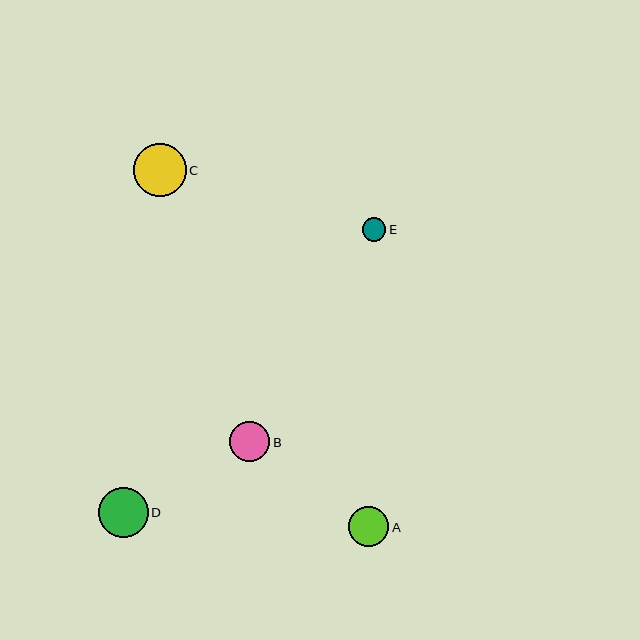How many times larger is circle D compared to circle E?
Circle D is approximately 2.1 times the size of circle E.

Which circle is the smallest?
Circle E is the smallest with a size of approximately 24 pixels.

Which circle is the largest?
Circle C is the largest with a size of approximately 52 pixels.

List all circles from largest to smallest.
From largest to smallest: C, D, B, A, E.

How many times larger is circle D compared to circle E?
Circle D is approximately 2.1 times the size of circle E.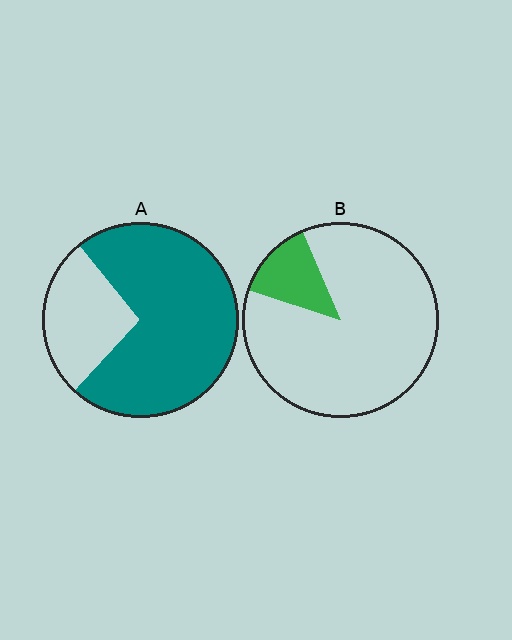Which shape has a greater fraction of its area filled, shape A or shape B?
Shape A.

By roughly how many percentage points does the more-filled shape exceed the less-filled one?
By roughly 60 percentage points (A over B).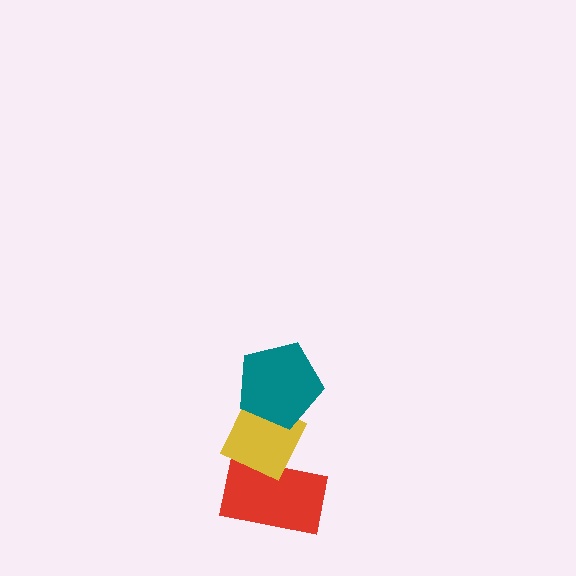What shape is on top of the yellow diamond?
The teal pentagon is on top of the yellow diamond.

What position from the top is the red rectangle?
The red rectangle is 3rd from the top.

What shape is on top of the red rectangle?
The yellow diamond is on top of the red rectangle.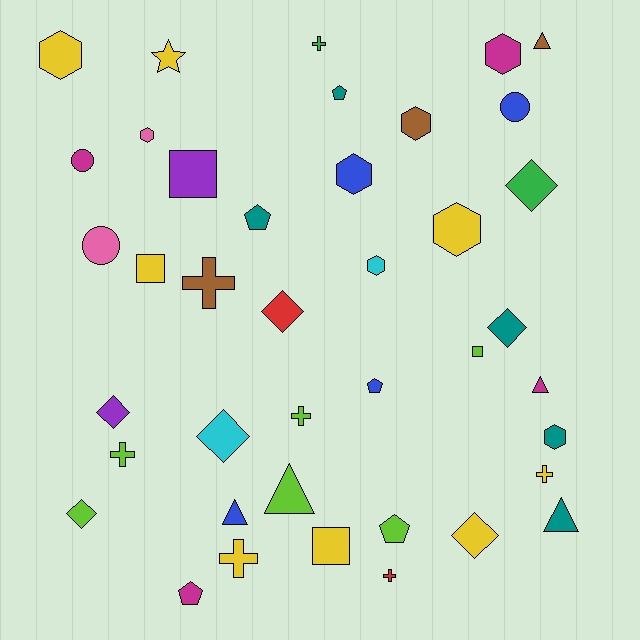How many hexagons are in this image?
There are 8 hexagons.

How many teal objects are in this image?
There are 5 teal objects.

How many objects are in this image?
There are 40 objects.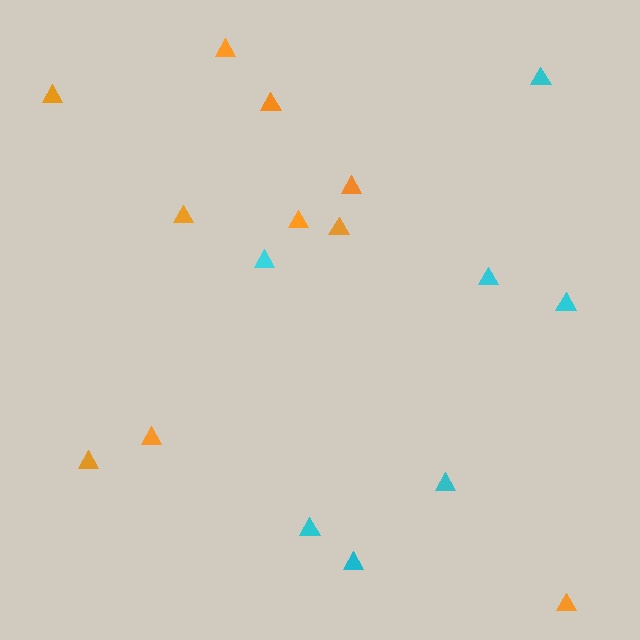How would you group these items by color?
There are 2 groups: one group of orange triangles (10) and one group of cyan triangles (7).